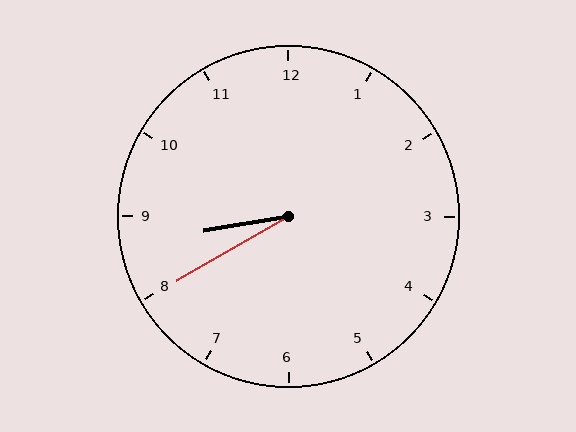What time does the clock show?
8:40.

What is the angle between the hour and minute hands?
Approximately 20 degrees.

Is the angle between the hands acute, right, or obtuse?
It is acute.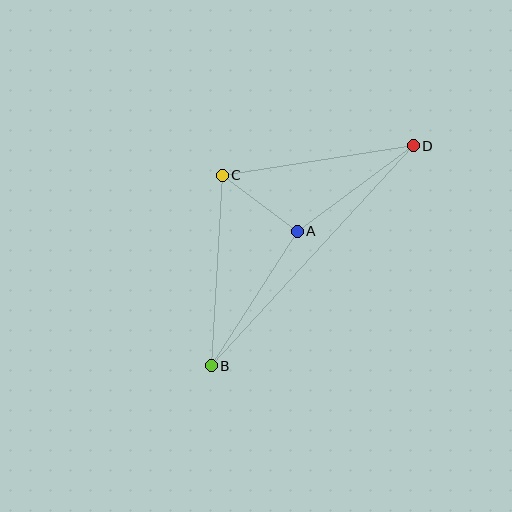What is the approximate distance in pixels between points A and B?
The distance between A and B is approximately 159 pixels.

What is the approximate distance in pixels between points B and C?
The distance between B and C is approximately 191 pixels.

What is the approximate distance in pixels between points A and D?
The distance between A and D is approximately 144 pixels.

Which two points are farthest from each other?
Points B and D are farthest from each other.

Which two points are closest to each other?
Points A and C are closest to each other.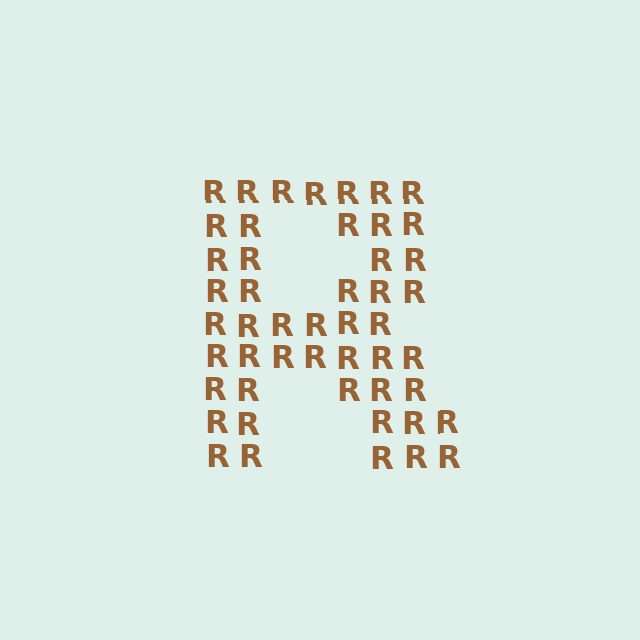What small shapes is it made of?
It is made of small letter R's.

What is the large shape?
The large shape is the letter R.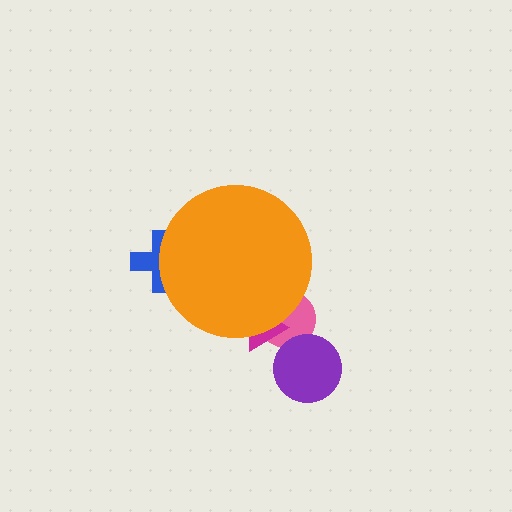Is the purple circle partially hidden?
No, the purple circle is fully visible.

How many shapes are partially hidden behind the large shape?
3 shapes are partially hidden.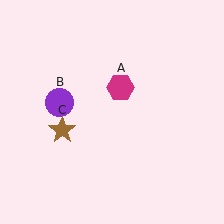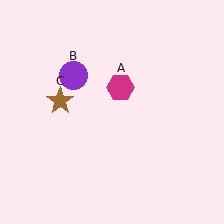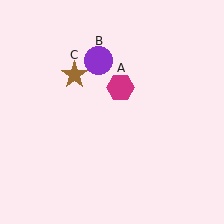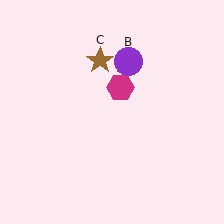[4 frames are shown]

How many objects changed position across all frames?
2 objects changed position: purple circle (object B), brown star (object C).